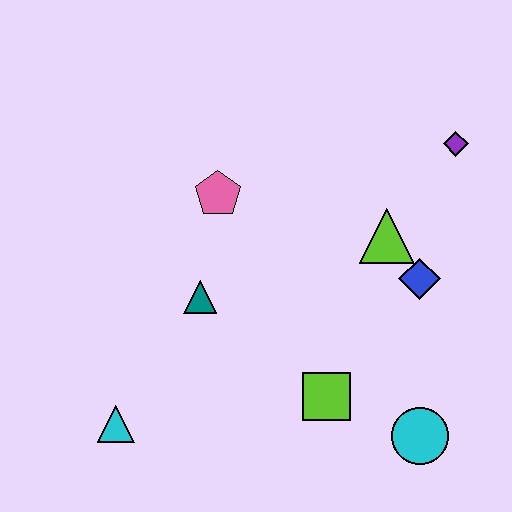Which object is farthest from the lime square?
The purple diamond is farthest from the lime square.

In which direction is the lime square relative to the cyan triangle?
The lime square is to the right of the cyan triangle.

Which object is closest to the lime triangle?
The blue diamond is closest to the lime triangle.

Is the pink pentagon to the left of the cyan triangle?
No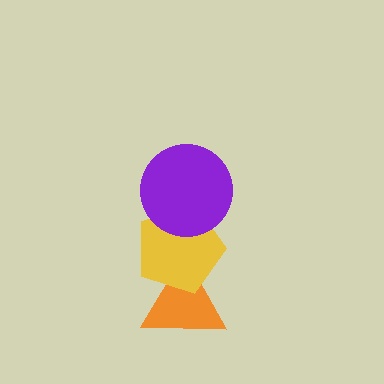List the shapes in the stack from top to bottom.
From top to bottom: the purple circle, the yellow pentagon, the orange triangle.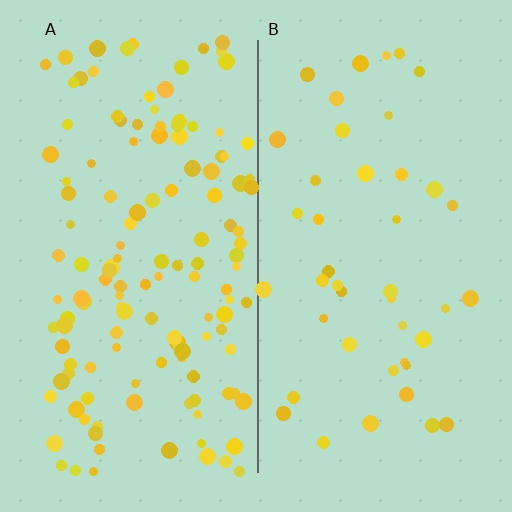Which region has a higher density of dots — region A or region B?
A (the left).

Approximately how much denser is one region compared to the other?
Approximately 3.1× — region A over region B.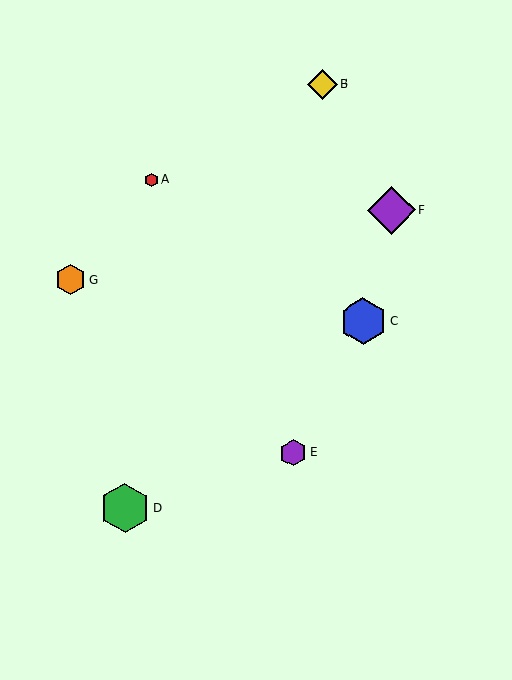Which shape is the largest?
The green hexagon (labeled D) is the largest.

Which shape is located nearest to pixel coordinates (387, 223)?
The purple diamond (labeled F) at (392, 210) is nearest to that location.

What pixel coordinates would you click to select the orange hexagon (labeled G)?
Click at (70, 280) to select the orange hexagon G.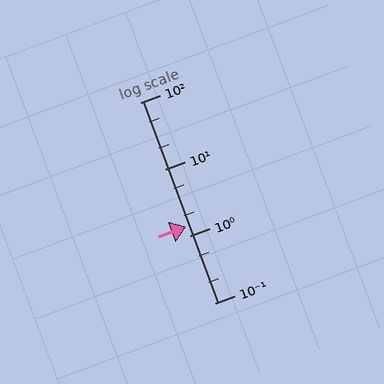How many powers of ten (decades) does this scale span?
The scale spans 3 decades, from 0.1 to 100.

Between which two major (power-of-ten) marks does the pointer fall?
The pointer is between 1 and 10.